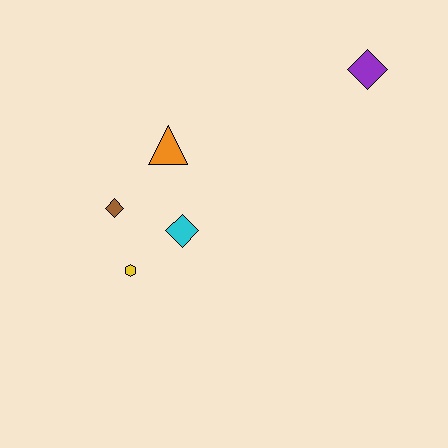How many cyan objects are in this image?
There is 1 cyan object.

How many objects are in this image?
There are 5 objects.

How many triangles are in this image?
There is 1 triangle.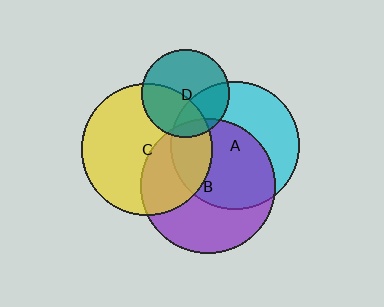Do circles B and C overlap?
Yes.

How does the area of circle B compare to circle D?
Approximately 2.4 times.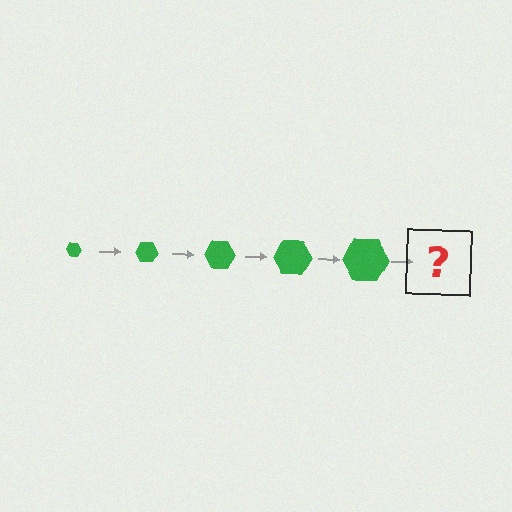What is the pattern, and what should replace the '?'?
The pattern is that the hexagon gets progressively larger each step. The '?' should be a green hexagon, larger than the previous one.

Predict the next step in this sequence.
The next step is a green hexagon, larger than the previous one.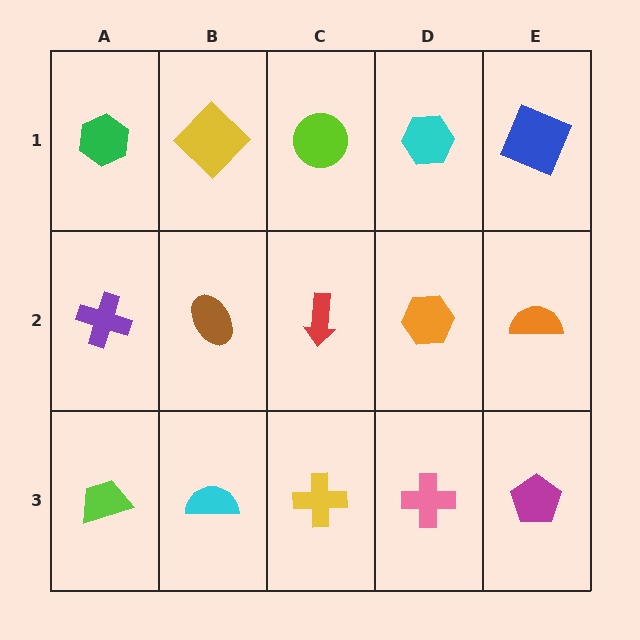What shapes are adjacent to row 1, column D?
An orange hexagon (row 2, column D), a lime circle (row 1, column C), a blue square (row 1, column E).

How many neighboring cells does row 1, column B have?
3.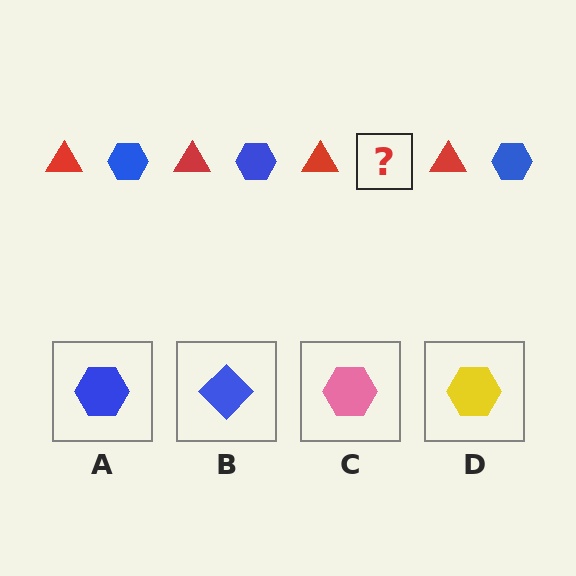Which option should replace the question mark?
Option A.